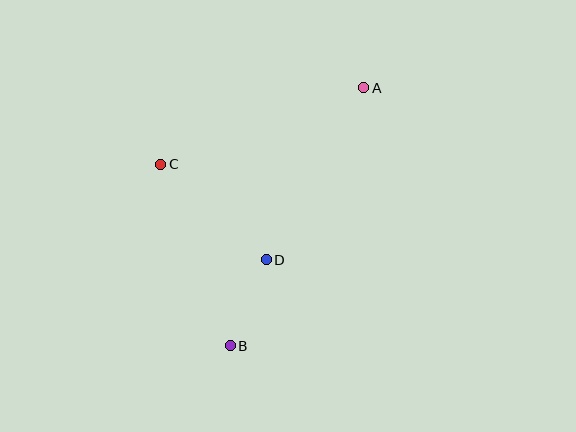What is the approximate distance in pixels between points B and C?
The distance between B and C is approximately 194 pixels.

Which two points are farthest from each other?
Points A and B are farthest from each other.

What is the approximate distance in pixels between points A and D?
The distance between A and D is approximately 198 pixels.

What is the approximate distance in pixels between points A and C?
The distance between A and C is approximately 217 pixels.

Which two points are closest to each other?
Points B and D are closest to each other.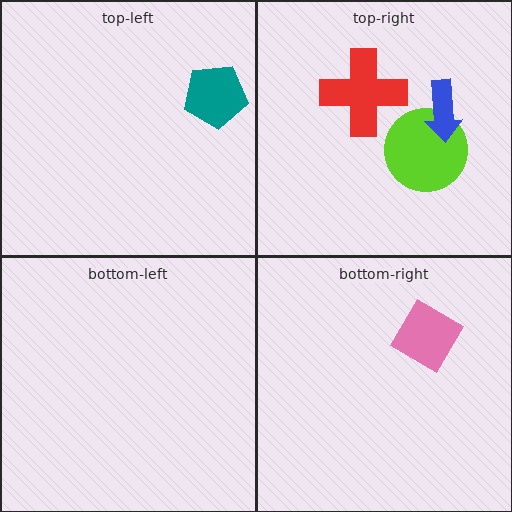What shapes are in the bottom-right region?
The pink diamond.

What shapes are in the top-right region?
The lime circle, the blue arrow, the red cross.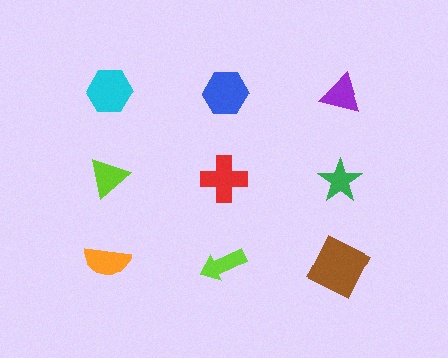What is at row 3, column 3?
A brown square.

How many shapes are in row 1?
3 shapes.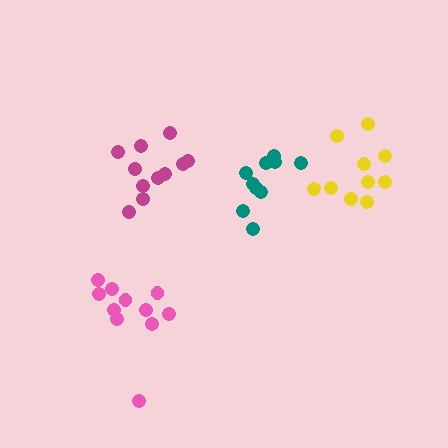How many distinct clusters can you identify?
There are 4 distinct clusters.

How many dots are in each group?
Group 1: 11 dots, Group 2: 10 dots, Group 3: 10 dots, Group 4: 11 dots (42 total).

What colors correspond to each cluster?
The clusters are colored: pink, yellow, teal, magenta.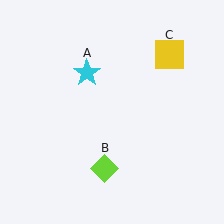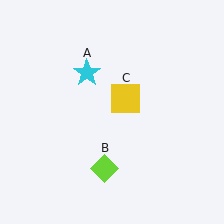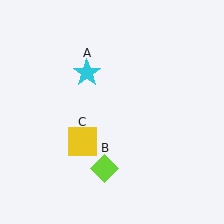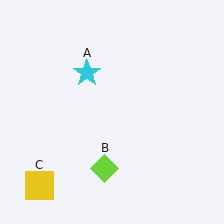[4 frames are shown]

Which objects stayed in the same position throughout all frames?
Cyan star (object A) and lime diamond (object B) remained stationary.